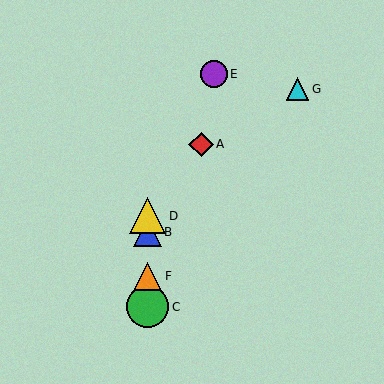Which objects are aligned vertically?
Objects B, C, D, F are aligned vertically.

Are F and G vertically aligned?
No, F is at x≈148 and G is at x≈297.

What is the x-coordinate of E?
Object E is at x≈214.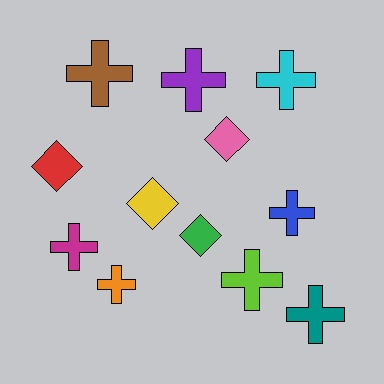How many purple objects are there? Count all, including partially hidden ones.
There is 1 purple object.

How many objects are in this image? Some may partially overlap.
There are 12 objects.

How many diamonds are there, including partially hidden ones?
There are 4 diamonds.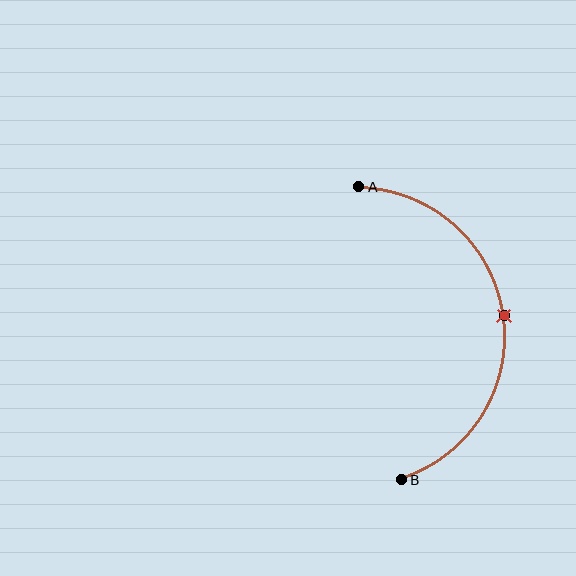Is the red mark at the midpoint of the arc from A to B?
Yes. The red mark lies on the arc at equal arc-length from both A and B — it is the arc midpoint.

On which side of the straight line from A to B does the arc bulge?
The arc bulges to the right of the straight line connecting A and B.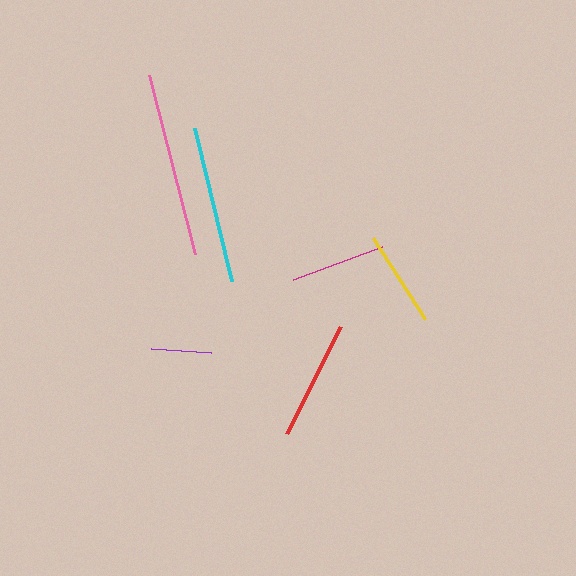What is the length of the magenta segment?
The magenta segment is approximately 96 pixels long.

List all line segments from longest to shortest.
From longest to shortest: pink, cyan, red, magenta, yellow, purple.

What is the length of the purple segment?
The purple segment is approximately 60 pixels long.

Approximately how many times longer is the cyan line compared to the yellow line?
The cyan line is approximately 1.6 times the length of the yellow line.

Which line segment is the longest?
The pink line is the longest at approximately 185 pixels.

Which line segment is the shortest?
The purple line is the shortest at approximately 60 pixels.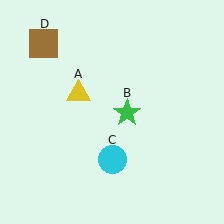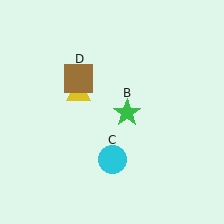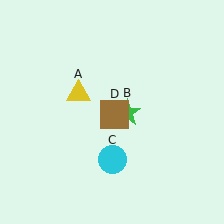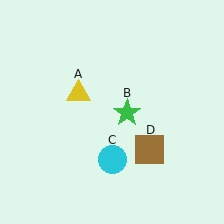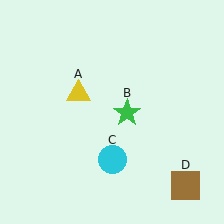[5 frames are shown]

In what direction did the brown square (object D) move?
The brown square (object D) moved down and to the right.